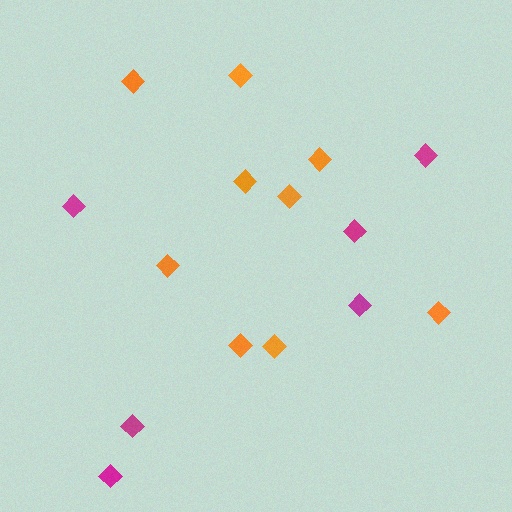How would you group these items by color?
There are 2 groups: one group of orange diamonds (9) and one group of magenta diamonds (6).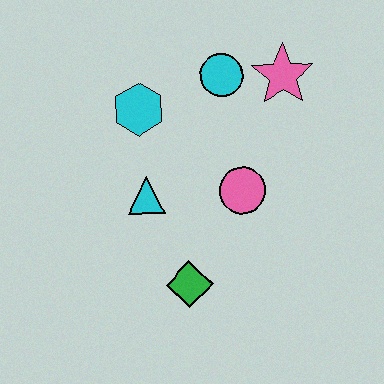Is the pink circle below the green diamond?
No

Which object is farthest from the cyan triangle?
The pink star is farthest from the cyan triangle.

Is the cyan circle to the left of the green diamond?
No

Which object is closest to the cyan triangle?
The cyan hexagon is closest to the cyan triangle.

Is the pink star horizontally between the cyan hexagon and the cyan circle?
No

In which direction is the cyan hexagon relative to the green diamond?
The cyan hexagon is above the green diamond.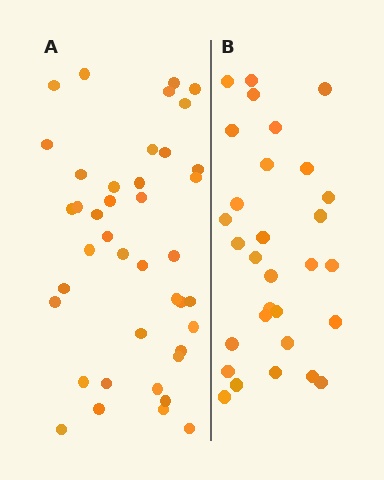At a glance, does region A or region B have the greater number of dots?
Region A (the left region) has more dots.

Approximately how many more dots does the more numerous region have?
Region A has roughly 12 or so more dots than region B.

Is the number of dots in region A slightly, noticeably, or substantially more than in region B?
Region A has noticeably more, but not dramatically so. The ratio is roughly 1.4 to 1.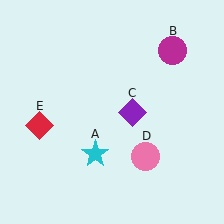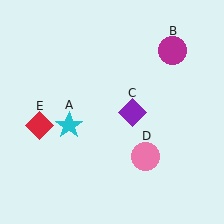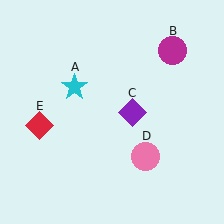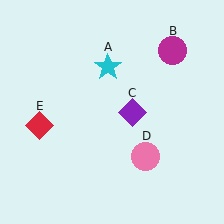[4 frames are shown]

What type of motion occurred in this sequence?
The cyan star (object A) rotated clockwise around the center of the scene.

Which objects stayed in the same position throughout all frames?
Magenta circle (object B) and purple diamond (object C) and pink circle (object D) and red diamond (object E) remained stationary.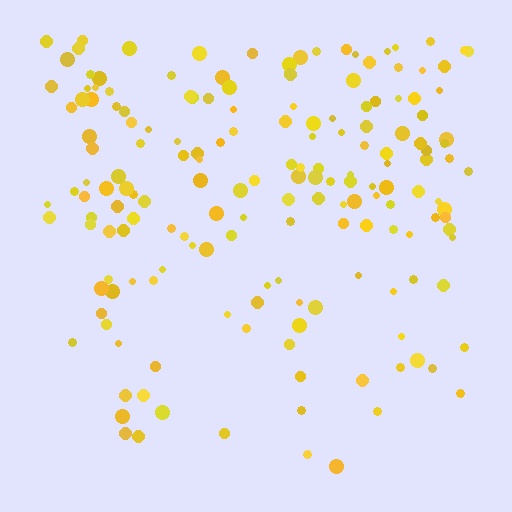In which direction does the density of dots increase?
From bottom to top, with the top side densest.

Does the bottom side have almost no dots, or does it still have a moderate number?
Still a moderate number, just noticeably fewer than the top.